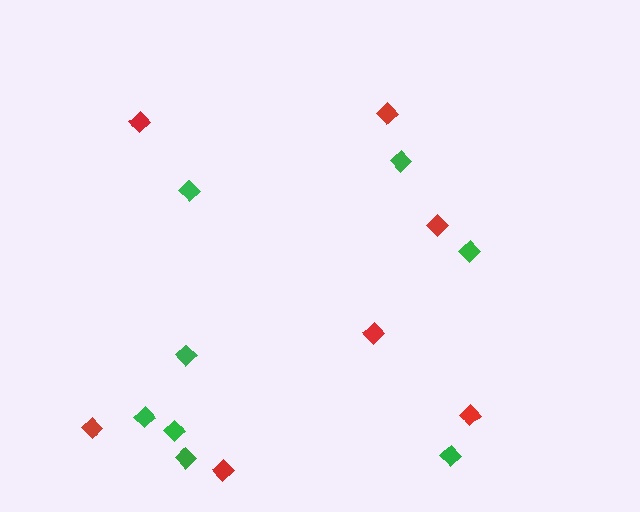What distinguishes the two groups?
There are 2 groups: one group of red diamonds (7) and one group of green diamonds (8).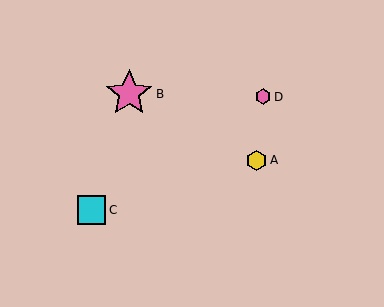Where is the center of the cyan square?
The center of the cyan square is at (91, 210).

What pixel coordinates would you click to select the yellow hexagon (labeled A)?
Click at (257, 160) to select the yellow hexagon A.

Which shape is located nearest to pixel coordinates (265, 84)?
The pink hexagon (labeled D) at (263, 97) is nearest to that location.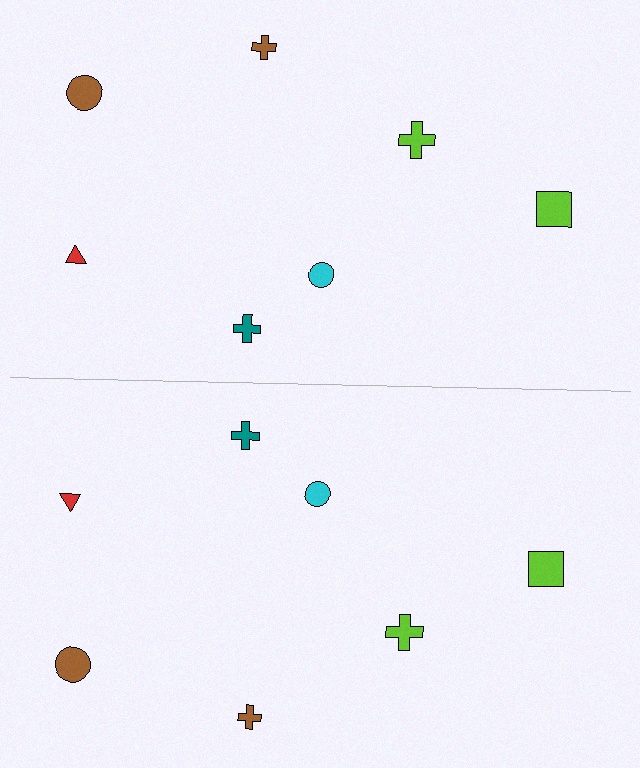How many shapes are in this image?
There are 14 shapes in this image.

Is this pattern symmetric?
Yes, this pattern has bilateral (reflection) symmetry.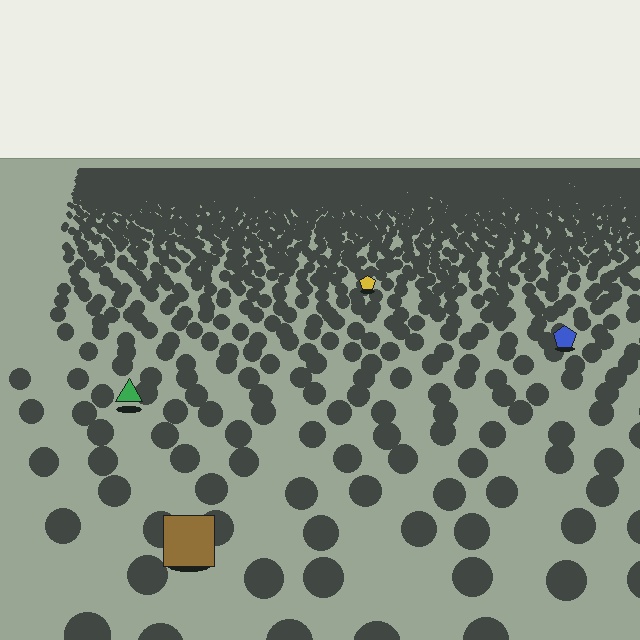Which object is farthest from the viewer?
The yellow pentagon is farthest from the viewer. It appears smaller and the ground texture around it is denser.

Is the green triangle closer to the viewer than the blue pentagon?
Yes. The green triangle is closer — you can tell from the texture gradient: the ground texture is coarser near it.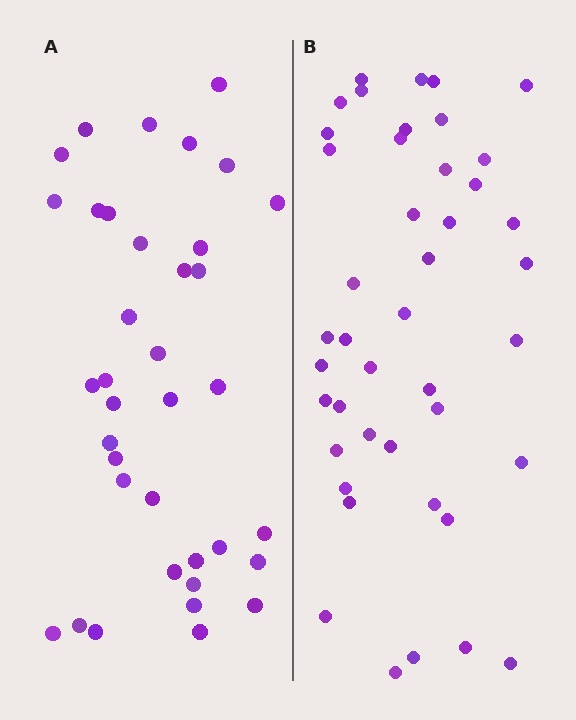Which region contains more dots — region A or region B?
Region B (the right region) has more dots.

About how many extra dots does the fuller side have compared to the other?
Region B has about 6 more dots than region A.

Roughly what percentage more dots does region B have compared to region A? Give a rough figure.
About 15% more.